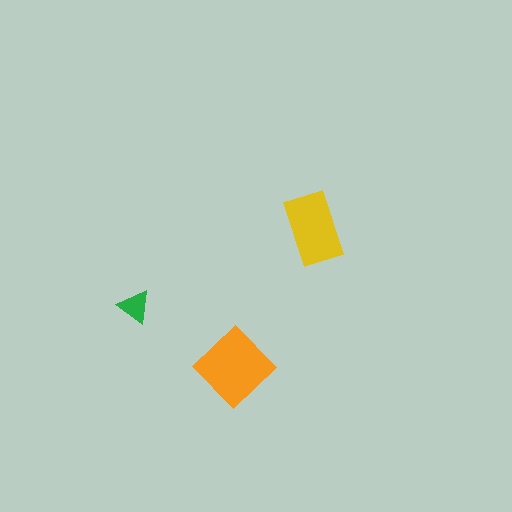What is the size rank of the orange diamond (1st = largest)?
1st.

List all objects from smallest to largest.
The green triangle, the yellow rectangle, the orange diamond.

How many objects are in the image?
There are 3 objects in the image.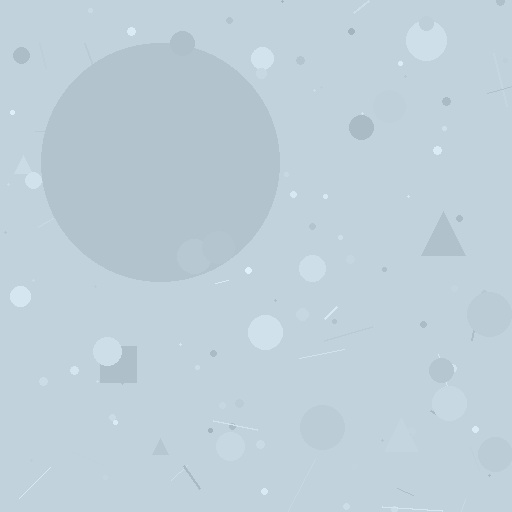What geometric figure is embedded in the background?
A circle is embedded in the background.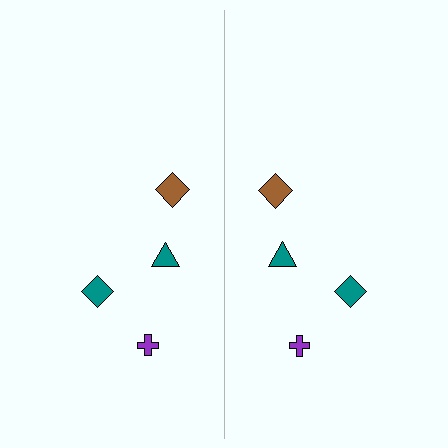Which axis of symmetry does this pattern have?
The pattern has a vertical axis of symmetry running through the center of the image.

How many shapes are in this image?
There are 8 shapes in this image.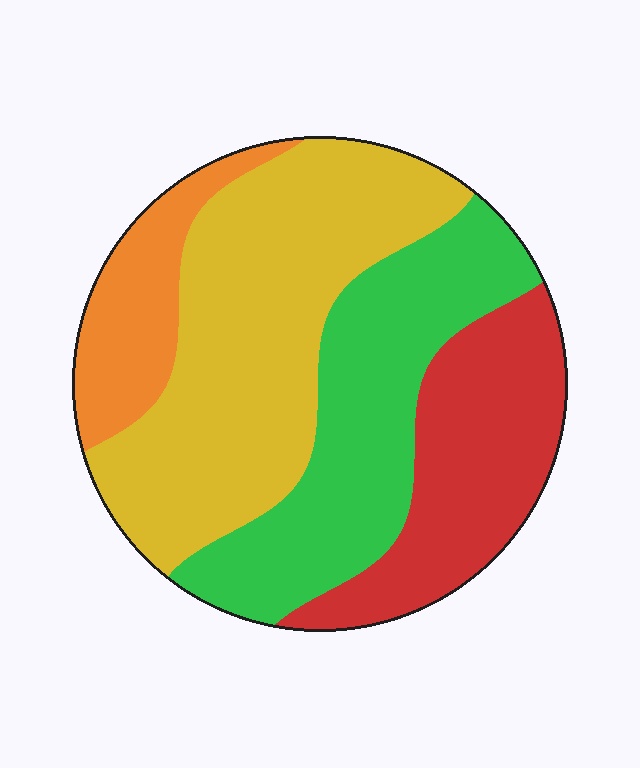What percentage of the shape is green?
Green takes up between a quarter and a half of the shape.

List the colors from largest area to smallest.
From largest to smallest: yellow, green, red, orange.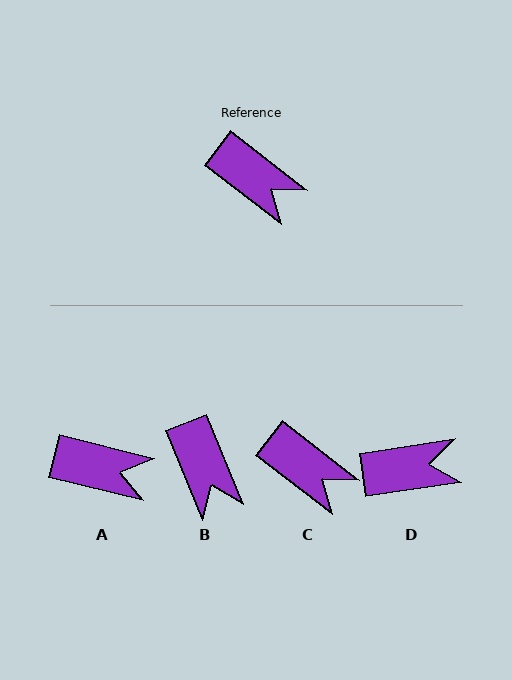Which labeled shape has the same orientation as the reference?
C.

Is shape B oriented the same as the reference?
No, it is off by about 30 degrees.